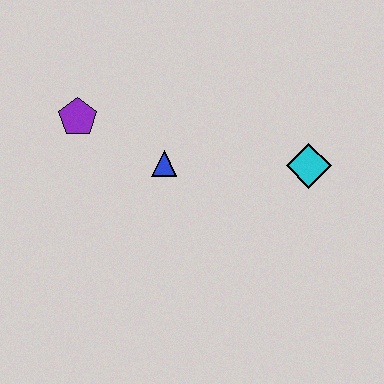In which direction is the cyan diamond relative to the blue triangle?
The cyan diamond is to the right of the blue triangle.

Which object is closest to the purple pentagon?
The blue triangle is closest to the purple pentagon.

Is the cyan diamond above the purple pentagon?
No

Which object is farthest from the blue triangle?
The cyan diamond is farthest from the blue triangle.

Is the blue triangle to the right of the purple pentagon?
Yes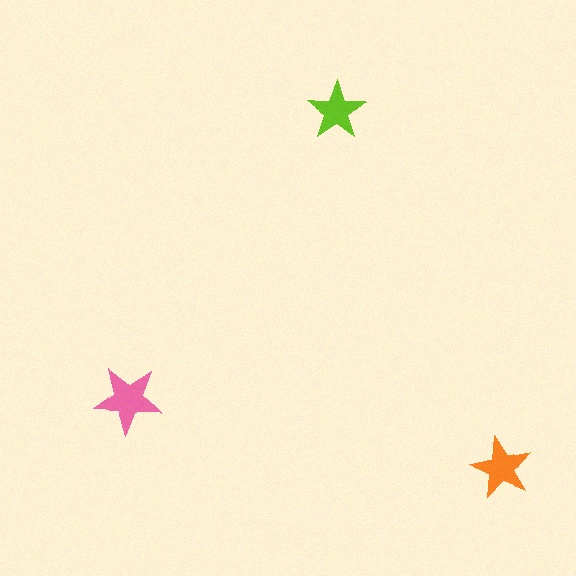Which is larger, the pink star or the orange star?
The pink one.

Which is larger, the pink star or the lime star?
The pink one.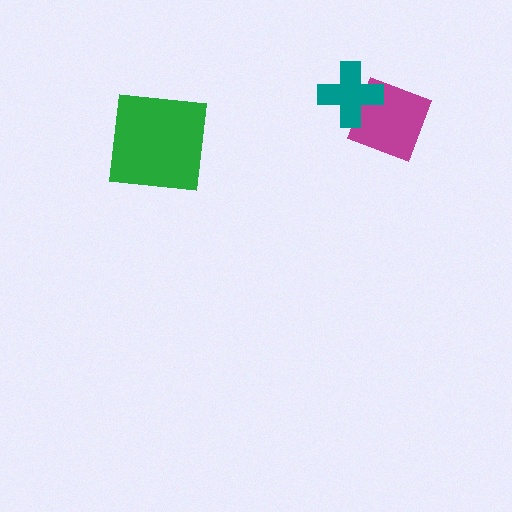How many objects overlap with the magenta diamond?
1 object overlaps with the magenta diamond.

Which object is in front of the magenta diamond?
The teal cross is in front of the magenta diamond.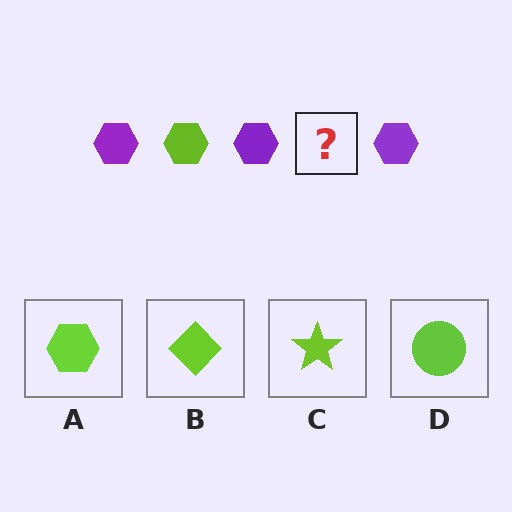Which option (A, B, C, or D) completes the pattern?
A.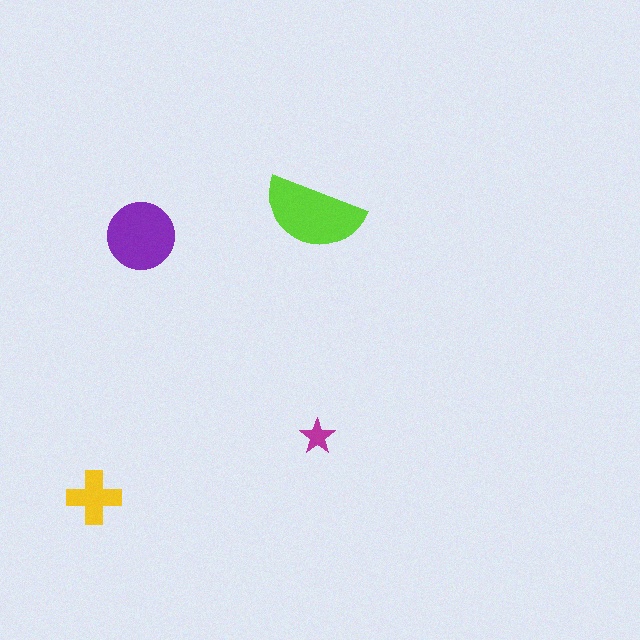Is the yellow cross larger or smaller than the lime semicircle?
Smaller.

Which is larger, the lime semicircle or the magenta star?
The lime semicircle.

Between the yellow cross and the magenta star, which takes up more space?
The yellow cross.